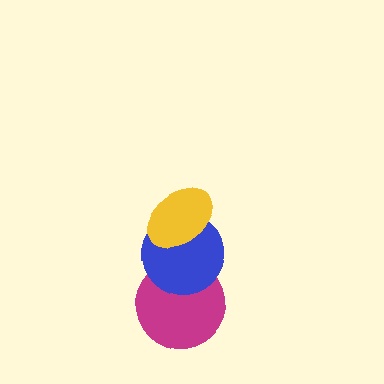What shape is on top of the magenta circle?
The blue circle is on top of the magenta circle.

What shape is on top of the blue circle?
The yellow ellipse is on top of the blue circle.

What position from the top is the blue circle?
The blue circle is 2nd from the top.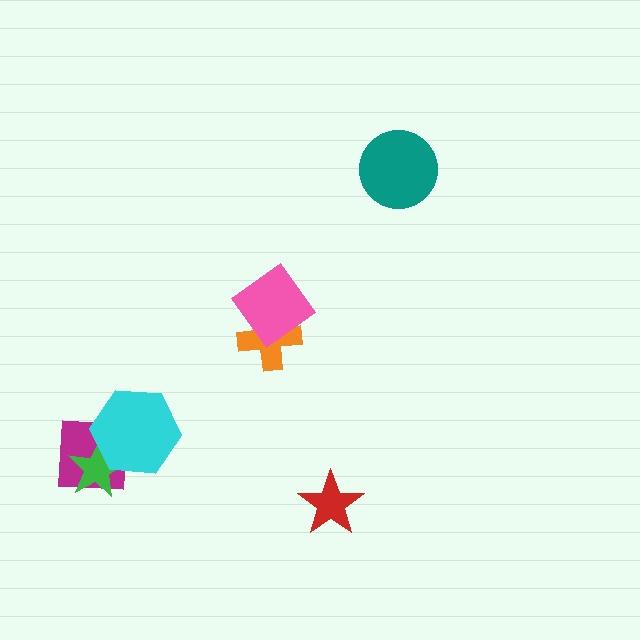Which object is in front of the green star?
The cyan hexagon is in front of the green star.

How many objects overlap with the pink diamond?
1 object overlaps with the pink diamond.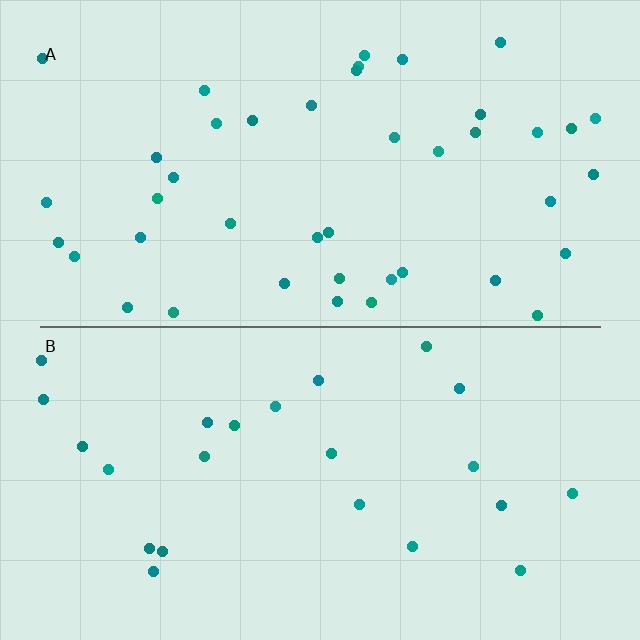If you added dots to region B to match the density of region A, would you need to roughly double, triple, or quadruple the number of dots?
Approximately double.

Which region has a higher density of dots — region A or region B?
A (the top).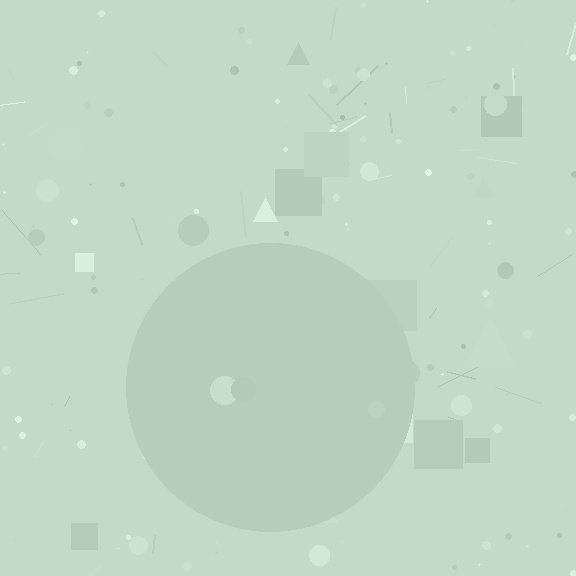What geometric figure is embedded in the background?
A circle is embedded in the background.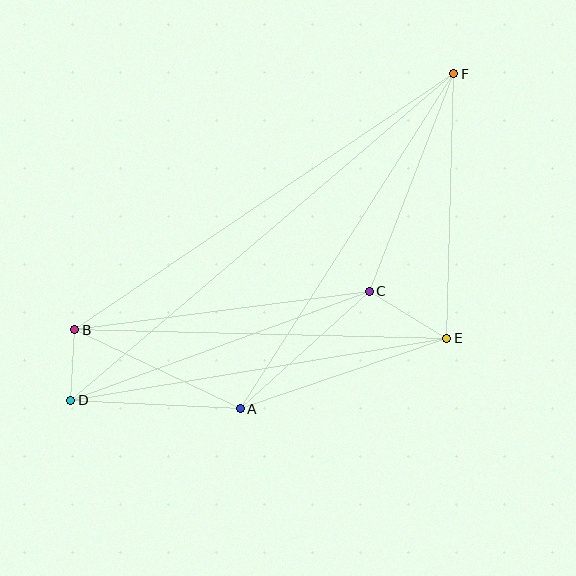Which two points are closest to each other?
Points B and D are closest to each other.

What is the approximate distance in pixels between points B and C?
The distance between B and C is approximately 297 pixels.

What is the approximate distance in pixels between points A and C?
The distance between A and C is approximately 175 pixels.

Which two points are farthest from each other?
Points D and F are farthest from each other.